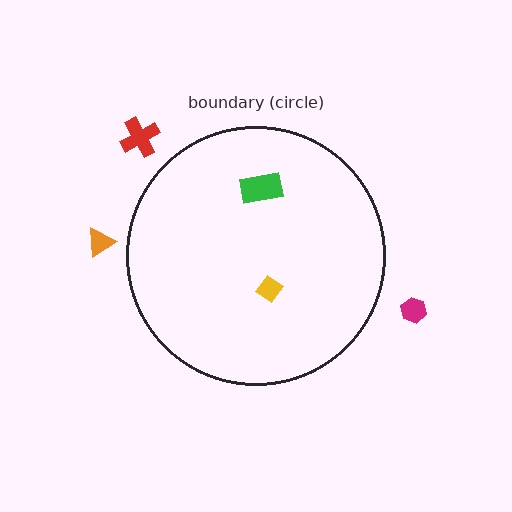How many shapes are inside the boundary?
2 inside, 3 outside.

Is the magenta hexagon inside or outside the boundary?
Outside.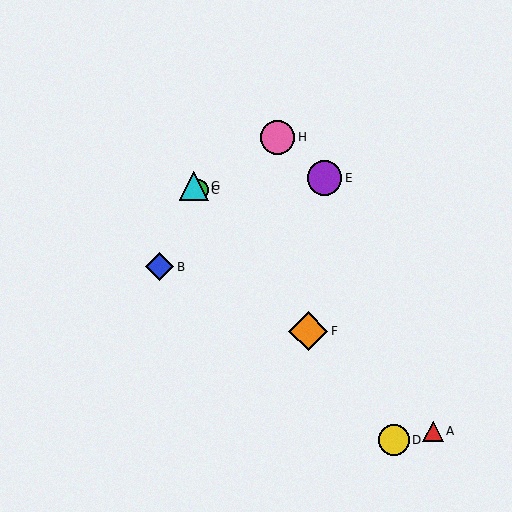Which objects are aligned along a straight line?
Objects C, D, F, G are aligned along a straight line.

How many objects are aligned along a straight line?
4 objects (C, D, F, G) are aligned along a straight line.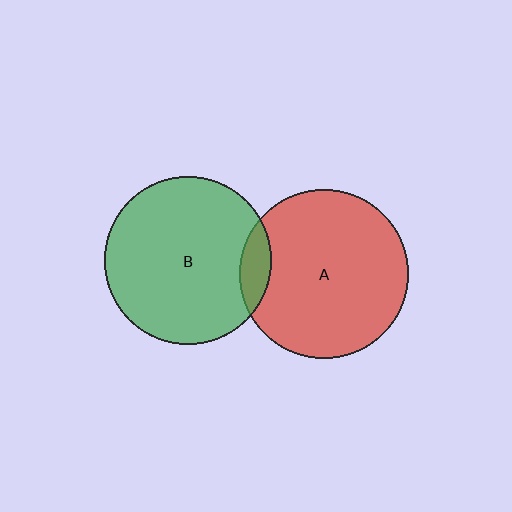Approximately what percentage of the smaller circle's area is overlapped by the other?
Approximately 10%.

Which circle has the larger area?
Circle A (red).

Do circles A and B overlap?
Yes.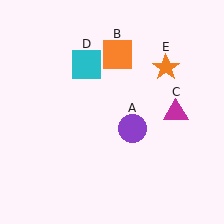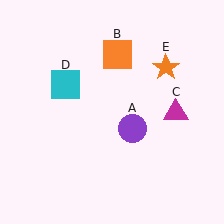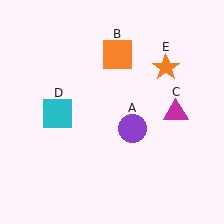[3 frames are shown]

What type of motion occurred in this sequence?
The cyan square (object D) rotated counterclockwise around the center of the scene.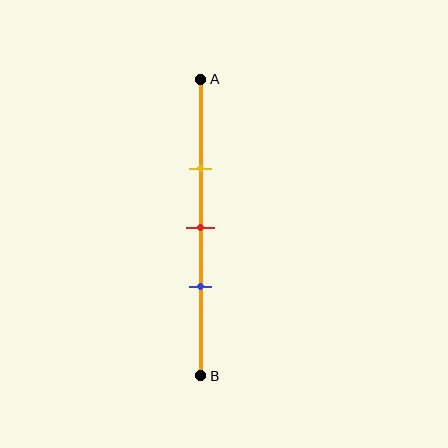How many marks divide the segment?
There are 3 marks dividing the segment.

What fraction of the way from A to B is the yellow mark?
The yellow mark is approximately 30% (0.3) of the way from A to B.